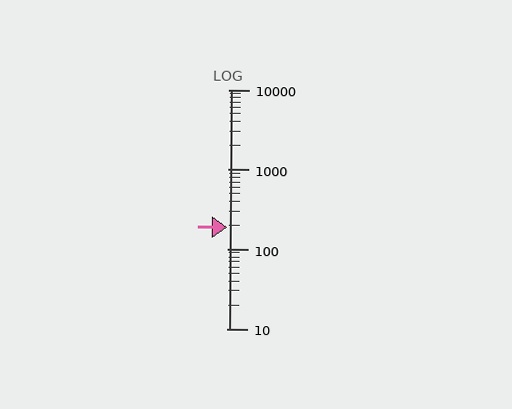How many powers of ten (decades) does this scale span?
The scale spans 3 decades, from 10 to 10000.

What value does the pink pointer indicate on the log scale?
The pointer indicates approximately 190.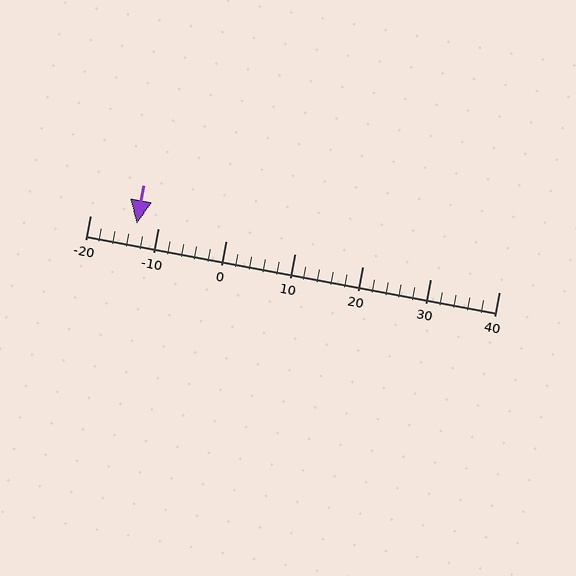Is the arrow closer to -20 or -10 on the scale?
The arrow is closer to -10.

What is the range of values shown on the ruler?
The ruler shows values from -20 to 40.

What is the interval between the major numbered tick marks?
The major tick marks are spaced 10 units apart.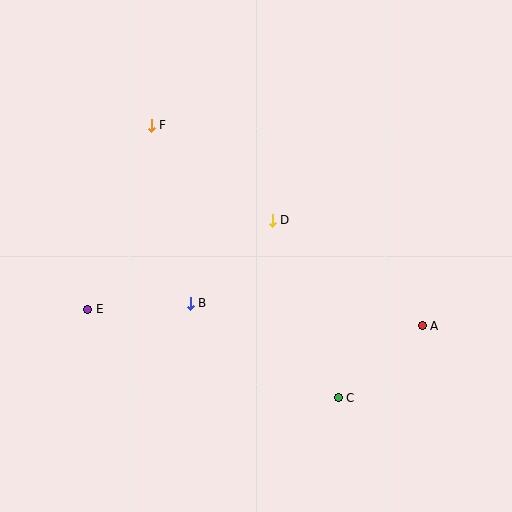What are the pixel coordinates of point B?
Point B is at (190, 303).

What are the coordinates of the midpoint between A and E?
The midpoint between A and E is at (255, 317).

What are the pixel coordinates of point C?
Point C is at (338, 398).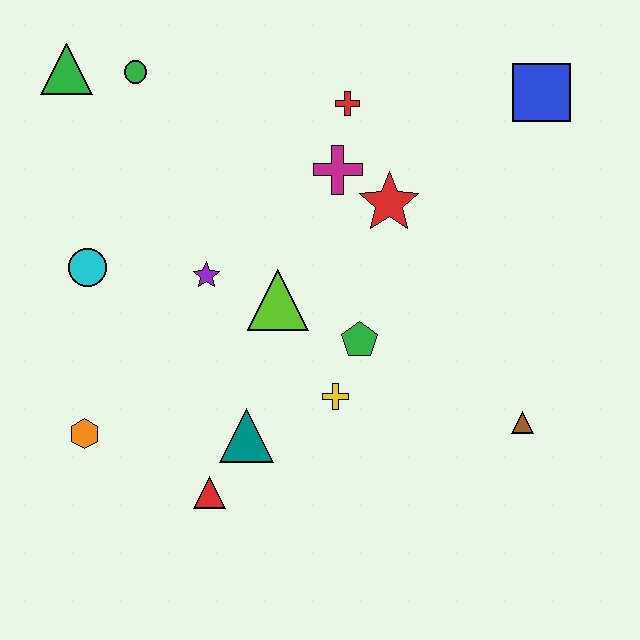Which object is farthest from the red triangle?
The blue square is farthest from the red triangle.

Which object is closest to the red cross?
The magenta cross is closest to the red cross.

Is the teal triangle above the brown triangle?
No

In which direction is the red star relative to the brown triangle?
The red star is above the brown triangle.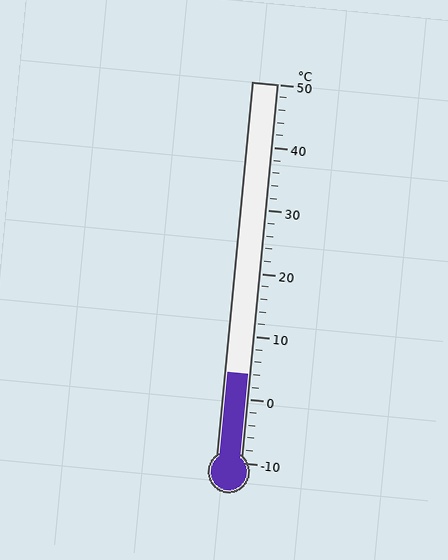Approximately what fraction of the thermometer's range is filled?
The thermometer is filled to approximately 25% of its range.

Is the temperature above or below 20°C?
The temperature is below 20°C.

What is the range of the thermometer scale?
The thermometer scale ranges from -10°C to 50°C.